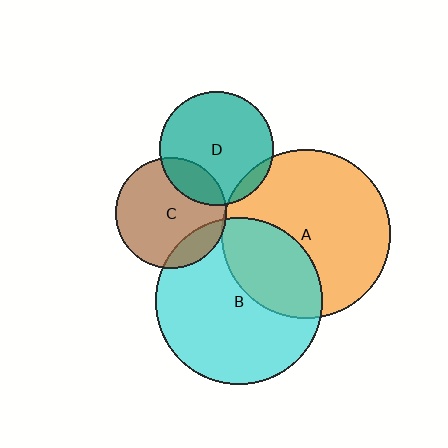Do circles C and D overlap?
Yes.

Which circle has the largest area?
Circle A (orange).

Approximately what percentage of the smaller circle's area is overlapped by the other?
Approximately 20%.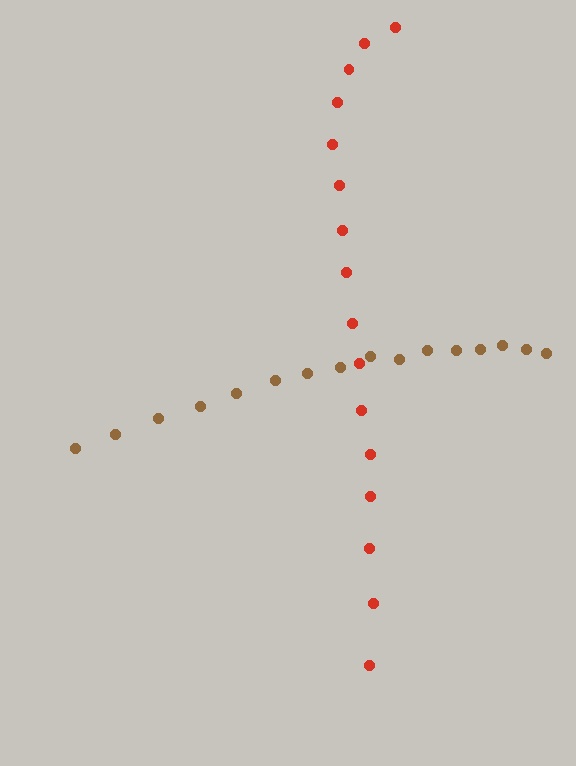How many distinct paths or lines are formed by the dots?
There are 2 distinct paths.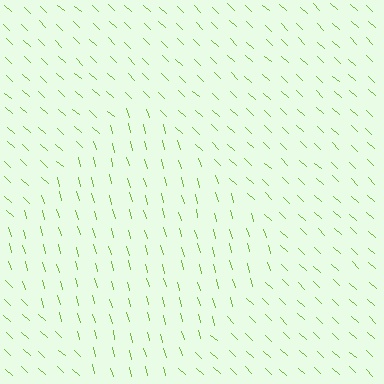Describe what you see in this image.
The image is filled with small lime line segments. A diamond region in the image has lines oriented differently from the surrounding lines, creating a visible texture boundary.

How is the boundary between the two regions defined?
The boundary is defined purely by a change in line orientation (approximately 32 degrees difference). All lines are the same color and thickness.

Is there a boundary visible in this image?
Yes, there is a texture boundary formed by a change in line orientation.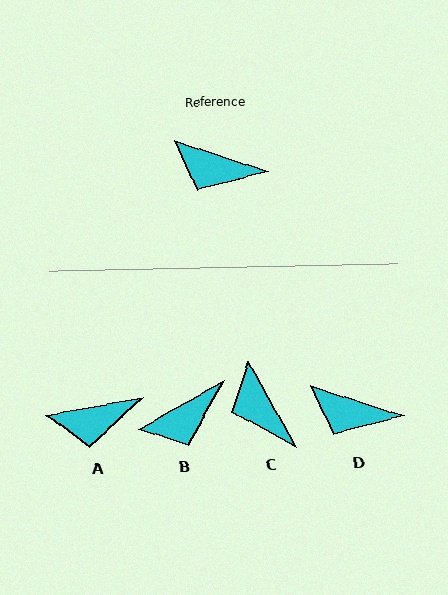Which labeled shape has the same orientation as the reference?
D.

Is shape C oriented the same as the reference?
No, it is off by about 43 degrees.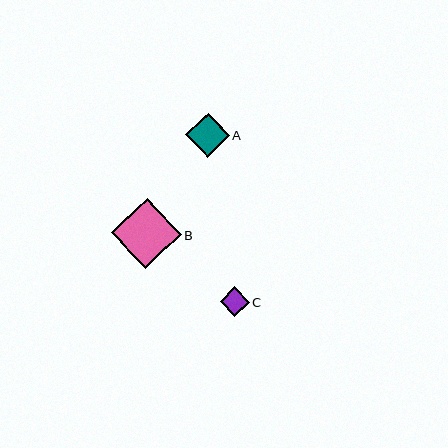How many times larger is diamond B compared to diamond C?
Diamond B is approximately 2.4 times the size of diamond C.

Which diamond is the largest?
Diamond B is the largest with a size of approximately 70 pixels.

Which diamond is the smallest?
Diamond C is the smallest with a size of approximately 29 pixels.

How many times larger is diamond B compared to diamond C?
Diamond B is approximately 2.4 times the size of diamond C.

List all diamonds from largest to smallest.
From largest to smallest: B, A, C.